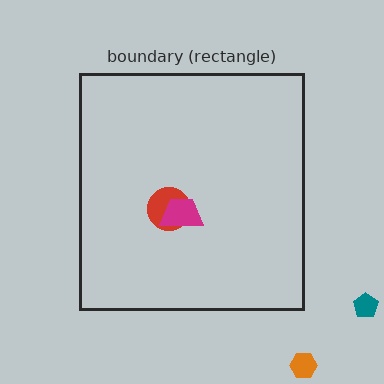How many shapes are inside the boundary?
2 inside, 2 outside.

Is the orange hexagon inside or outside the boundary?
Outside.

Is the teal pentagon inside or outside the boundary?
Outside.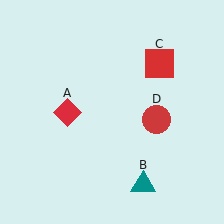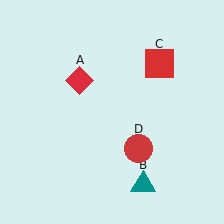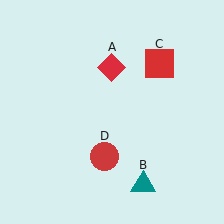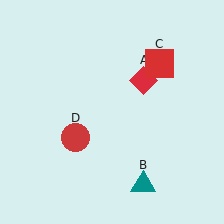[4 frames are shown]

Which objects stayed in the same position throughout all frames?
Teal triangle (object B) and red square (object C) remained stationary.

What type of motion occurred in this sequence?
The red diamond (object A), red circle (object D) rotated clockwise around the center of the scene.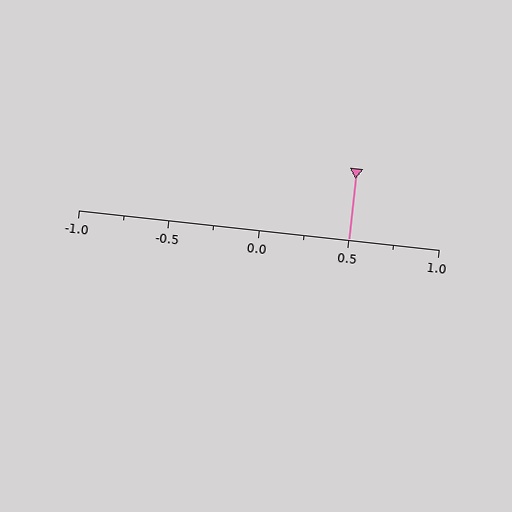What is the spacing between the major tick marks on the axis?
The major ticks are spaced 0.5 apart.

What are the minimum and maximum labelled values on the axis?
The axis runs from -1.0 to 1.0.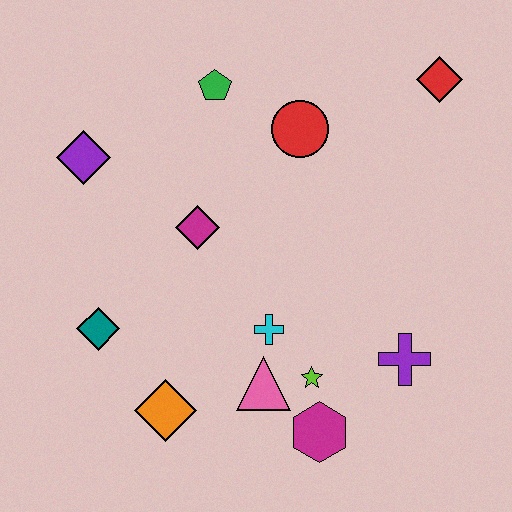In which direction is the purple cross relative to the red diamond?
The purple cross is below the red diamond.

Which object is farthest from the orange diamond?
The red diamond is farthest from the orange diamond.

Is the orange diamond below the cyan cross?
Yes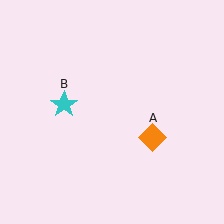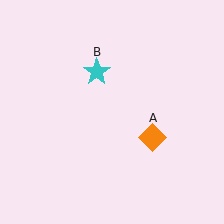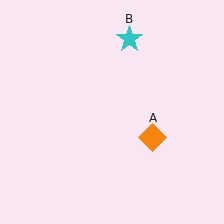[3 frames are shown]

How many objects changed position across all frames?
1 object changed position: cyan star (object B).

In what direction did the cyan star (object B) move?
The cyan star (object B) moved up and to the right.